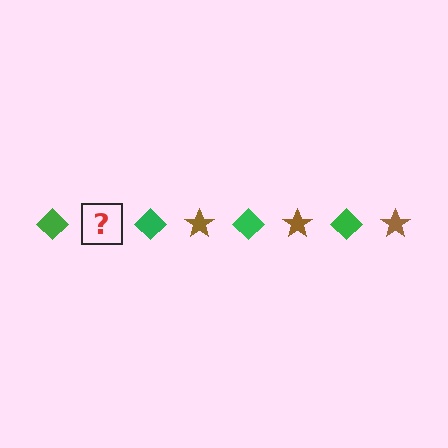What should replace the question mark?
The question mark should be replaced with a brown star.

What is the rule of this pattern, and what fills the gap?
The rule is that the pattern alternates between green diamond and brown star. The gap should be filled with a brown star.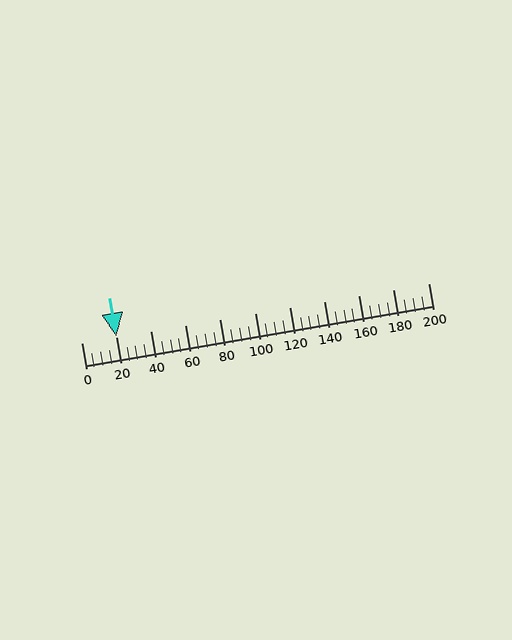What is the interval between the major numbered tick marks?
The major tick marks are spaced 20 units apart.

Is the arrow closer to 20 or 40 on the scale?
The arrow is closer to 20.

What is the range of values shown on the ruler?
The ruler shows values from 0 to 200.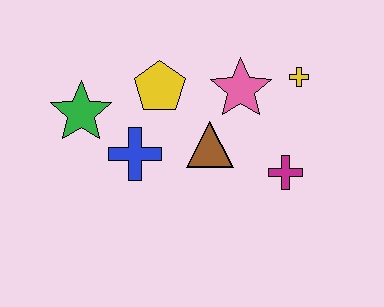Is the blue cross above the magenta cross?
Yes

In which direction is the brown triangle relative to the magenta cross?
The brown triangle is to the left of the magenta cross.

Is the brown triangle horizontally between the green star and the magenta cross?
Yes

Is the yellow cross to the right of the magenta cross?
Yes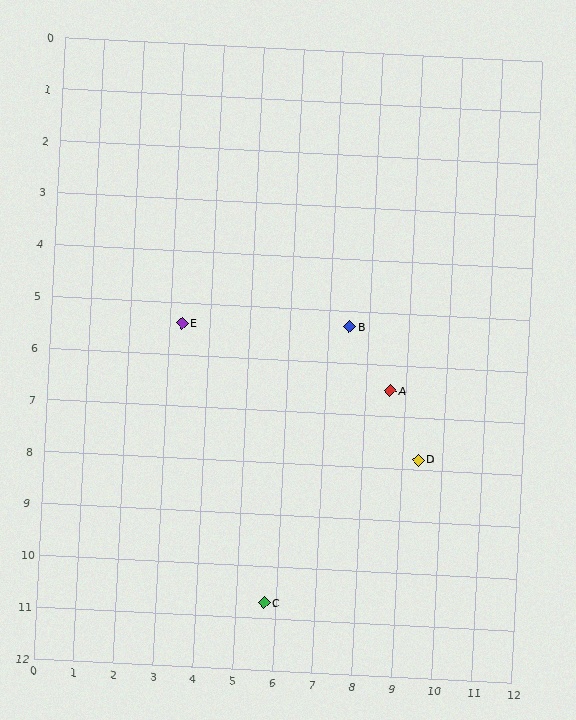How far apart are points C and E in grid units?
Points C and E are about 5.8 grid units apart.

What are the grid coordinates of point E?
Point E is at approximately (3.3, 5.4).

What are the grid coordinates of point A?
Point A is at approximately (8.6, 6.5).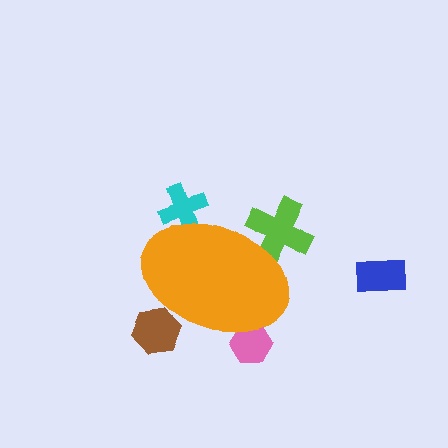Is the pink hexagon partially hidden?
Yes, the pink hexagon is partially hidden behind the orange ellipse.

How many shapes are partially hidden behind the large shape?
4 shapes are partially hidden.